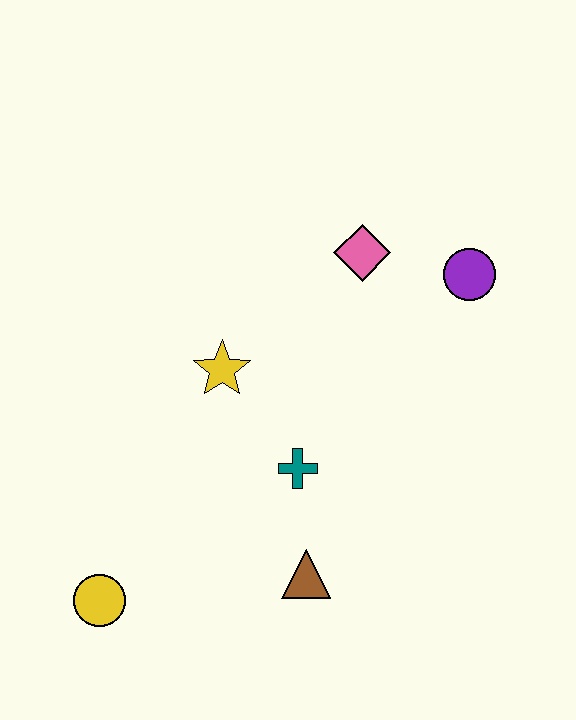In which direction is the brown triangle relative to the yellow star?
The brown triangle is below the yellow star.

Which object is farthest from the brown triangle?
The purple circle is farthest from the brown triangle.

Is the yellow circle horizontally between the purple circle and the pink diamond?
No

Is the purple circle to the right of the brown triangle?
Yes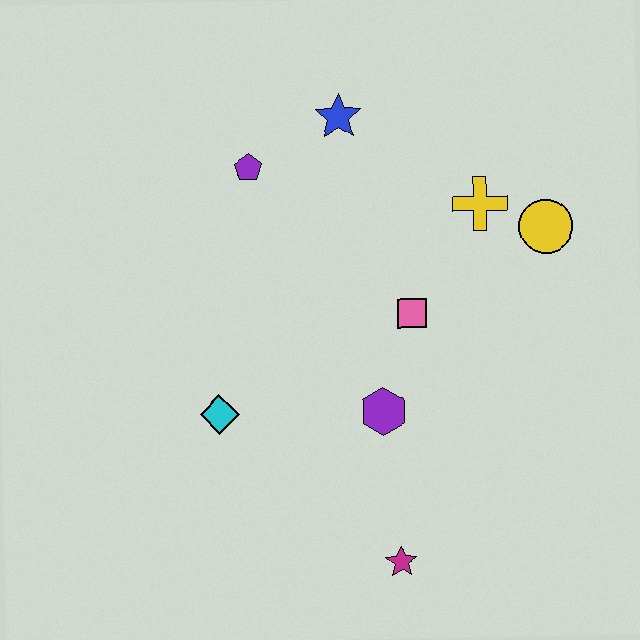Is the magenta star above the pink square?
No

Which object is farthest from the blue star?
The magenta star is farthest from the blue star.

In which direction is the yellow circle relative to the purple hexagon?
The yellow circle is above the purple hexagon.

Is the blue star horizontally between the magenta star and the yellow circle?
No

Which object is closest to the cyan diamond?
The purple hexagon is closest to the cyan diamond.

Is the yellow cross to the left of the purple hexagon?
No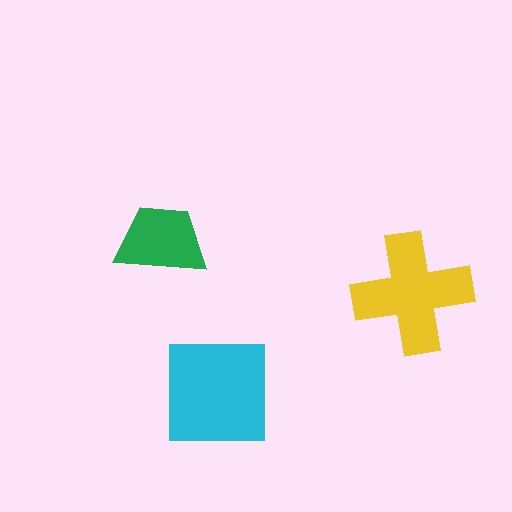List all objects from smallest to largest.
The green trapezoid, the yellow cross, the cyan square.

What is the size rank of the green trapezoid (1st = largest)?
3rd.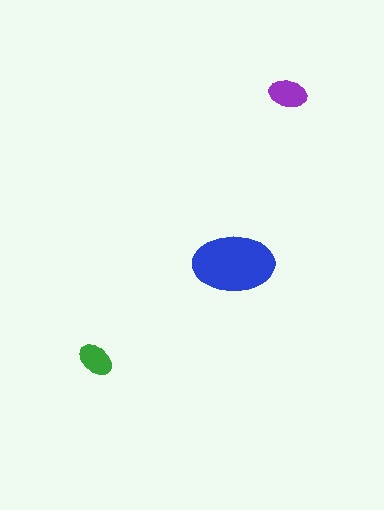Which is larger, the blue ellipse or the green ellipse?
The blue one.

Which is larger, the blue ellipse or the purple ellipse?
The blue one.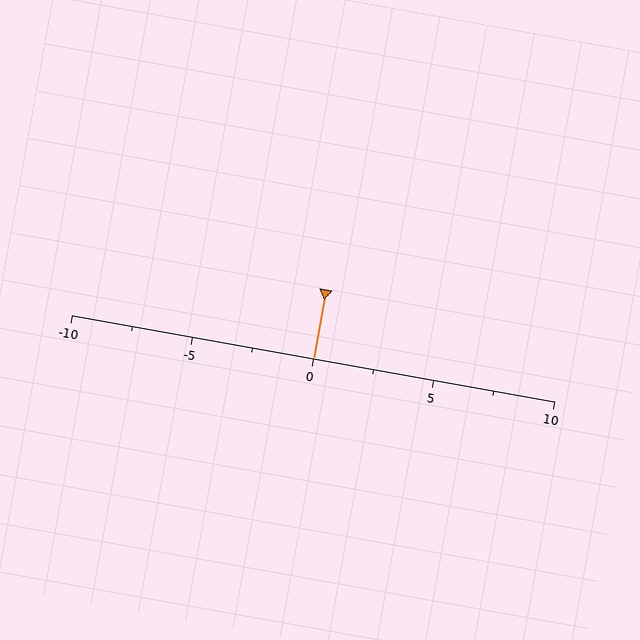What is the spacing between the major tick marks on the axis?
The major ticks are spaced 5 apart.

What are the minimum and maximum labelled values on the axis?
The axis runs from -10 to 10.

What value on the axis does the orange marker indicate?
The marker indicates approximately 0.